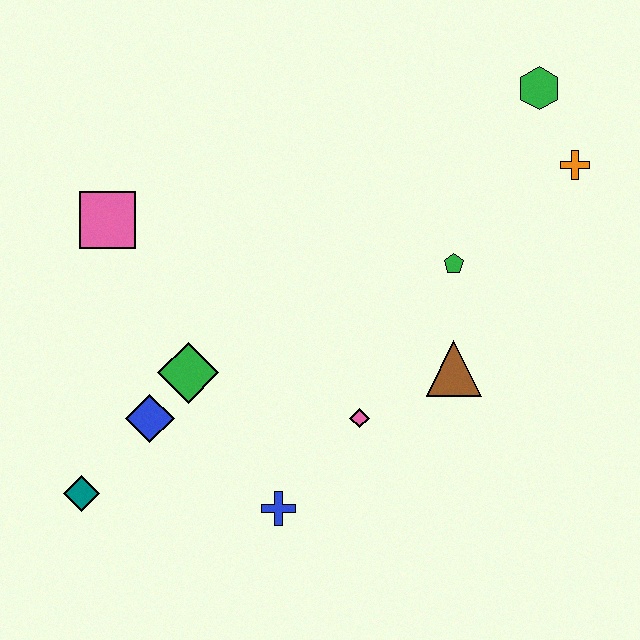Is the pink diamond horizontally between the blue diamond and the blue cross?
No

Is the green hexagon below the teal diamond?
No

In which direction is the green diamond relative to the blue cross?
The green diamond is above the blue cross.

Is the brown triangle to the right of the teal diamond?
Yes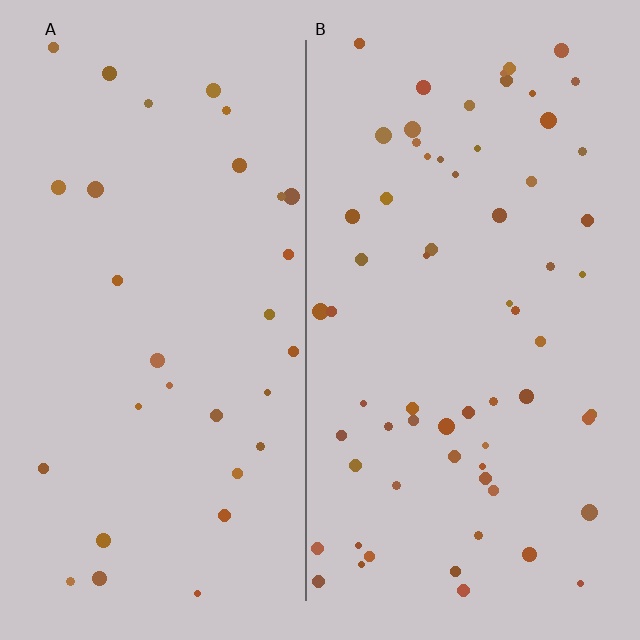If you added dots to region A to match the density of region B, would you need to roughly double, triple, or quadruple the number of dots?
Approximately double.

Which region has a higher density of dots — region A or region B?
B (the right).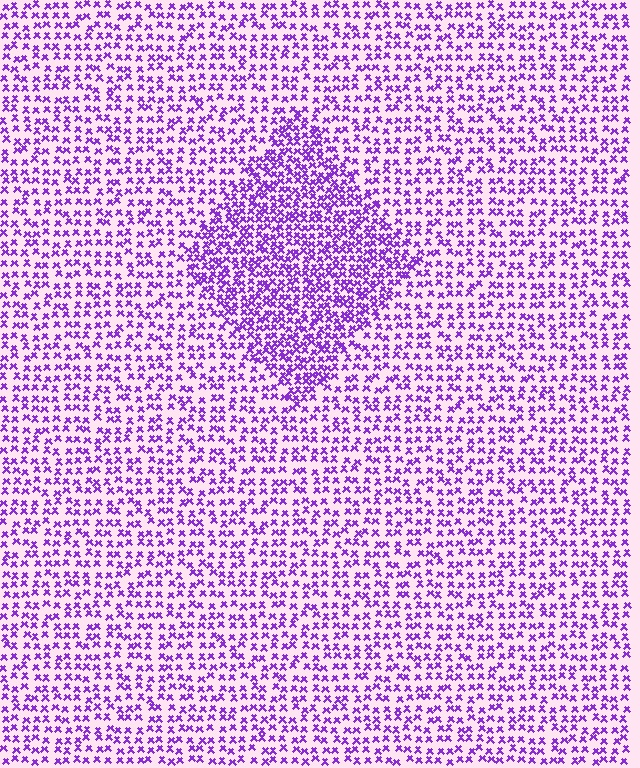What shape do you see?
I see a diamond.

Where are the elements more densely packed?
The elements are more densely packed inside the diamond boundary.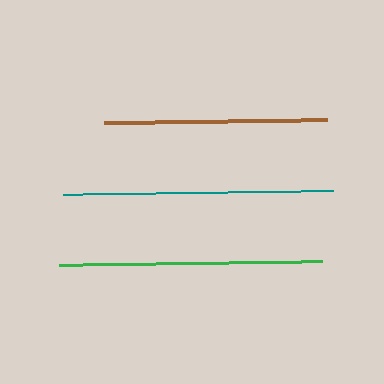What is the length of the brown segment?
The brown segment is approximately 223 pixels long.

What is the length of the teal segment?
The teal segment is approximately 270 pixels long.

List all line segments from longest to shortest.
From longest to shortest: teal, green, brown.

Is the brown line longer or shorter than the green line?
The green line is longer than the brown line.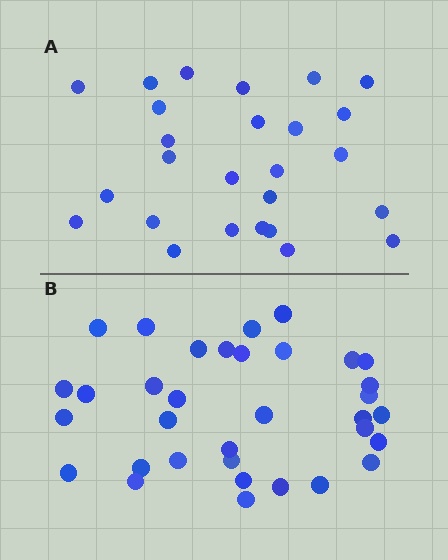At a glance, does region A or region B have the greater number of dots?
Region B (the bottom region) has more dots.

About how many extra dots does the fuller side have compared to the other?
Region B has roughly 8 or so more dots than region A.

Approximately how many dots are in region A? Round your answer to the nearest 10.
About 30 dots. (The exact count is 26, which rounds to 30.)